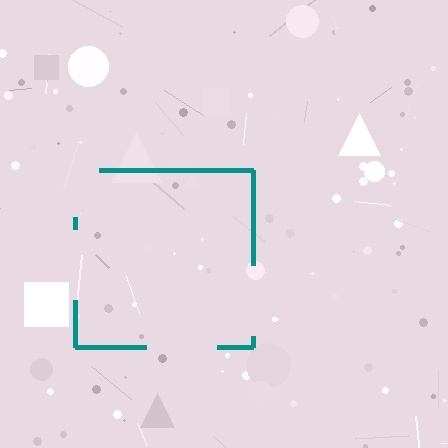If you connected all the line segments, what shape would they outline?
They would outline a square.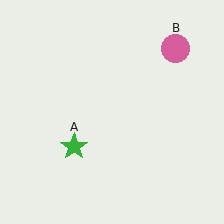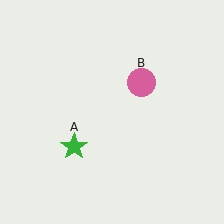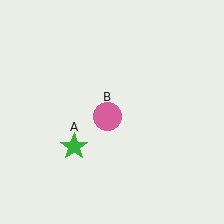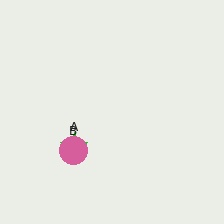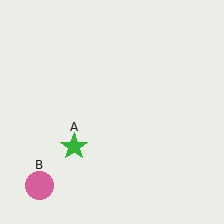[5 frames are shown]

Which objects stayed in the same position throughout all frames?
Green star (object A) remained stationary.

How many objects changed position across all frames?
1 object changed position: pink circle (object B).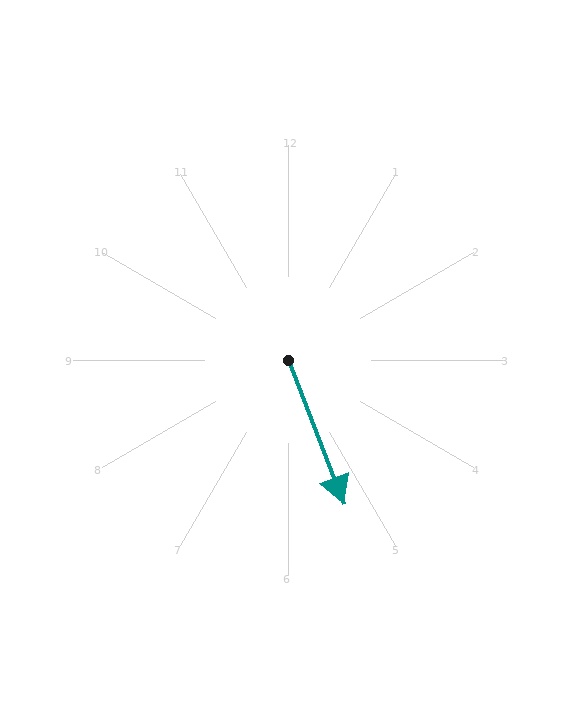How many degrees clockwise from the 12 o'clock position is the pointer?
Approximately 159 degrees.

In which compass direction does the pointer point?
South.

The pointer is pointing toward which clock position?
Roughly 5 o'clock.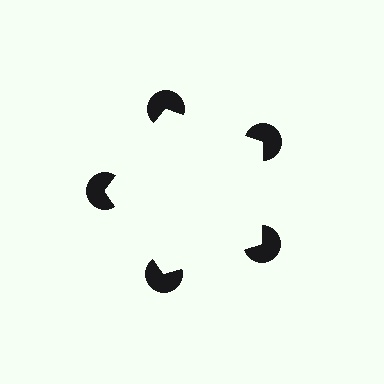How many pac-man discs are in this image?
There are 5 — one at each vertex of the illusory pentagon.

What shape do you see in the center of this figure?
An illusory pentagon — its edges are inferred from the aligned wedge cuts in the pac-man discs, not physically drawn.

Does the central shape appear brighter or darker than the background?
It typically appears slightly brighter than the background, even though no actual brightness change is drawn.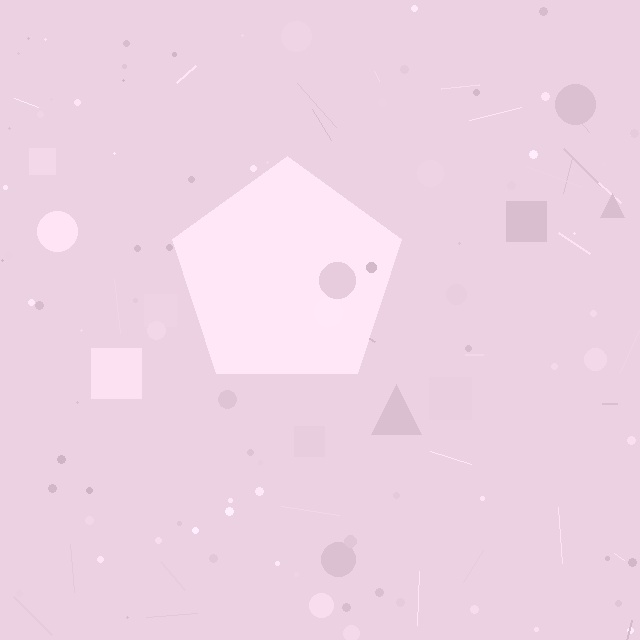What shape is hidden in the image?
A pentagon is hidden in the image.